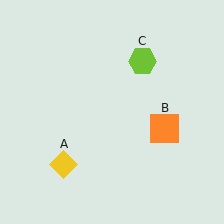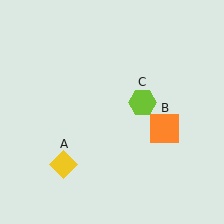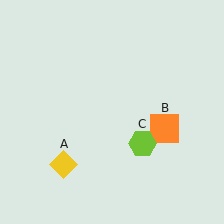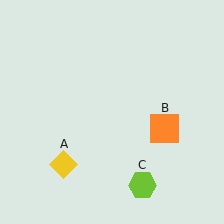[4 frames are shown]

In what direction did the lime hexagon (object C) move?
The lime hexagon (object C) moved down.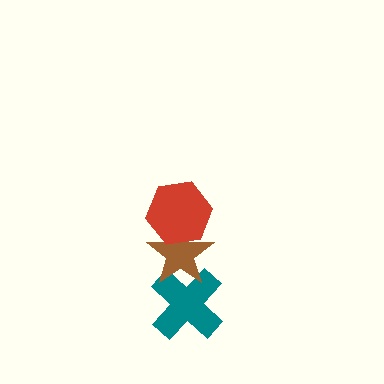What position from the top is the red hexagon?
The red hexagon is 1st from the top.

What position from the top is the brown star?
The brown star is 2nd from the top.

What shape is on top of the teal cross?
The brown star is on top of the teal cross.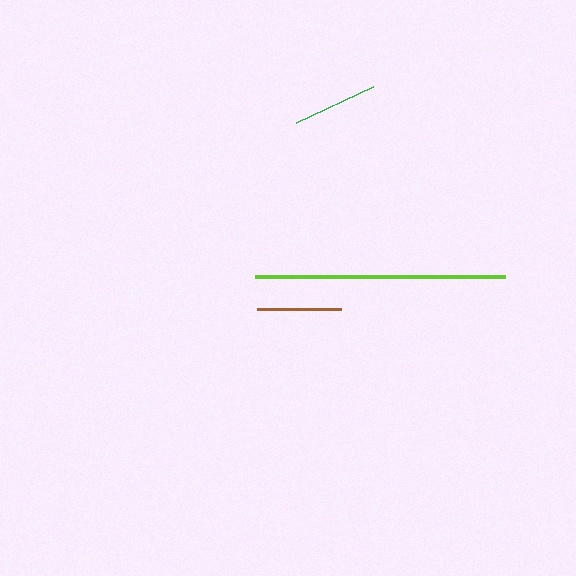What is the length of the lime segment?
The lime segment is approximately 250 pixels long.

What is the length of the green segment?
The green segment is approximately 85 pixels long.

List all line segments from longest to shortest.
From longest to shortest: lime, green, brown.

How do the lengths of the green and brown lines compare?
The green and brown lines are approximately the same length.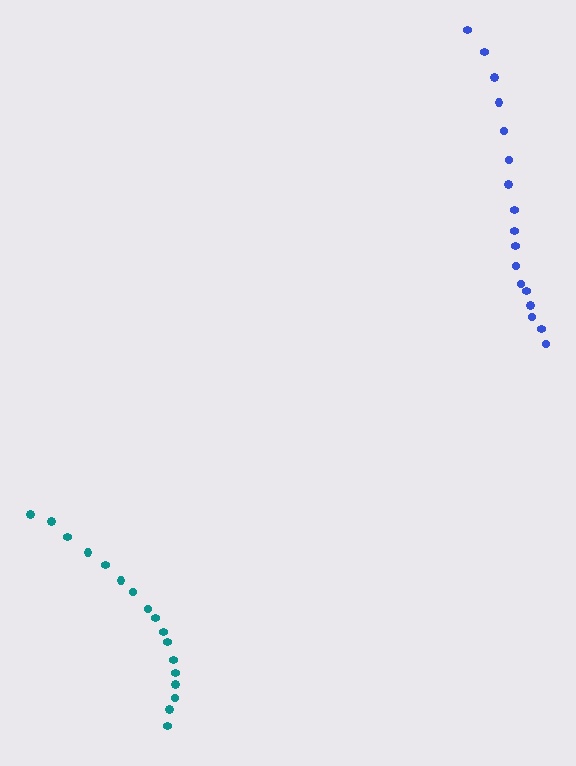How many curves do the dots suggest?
There are 2 distinct paths.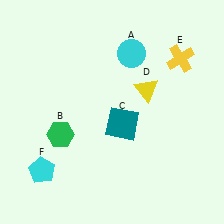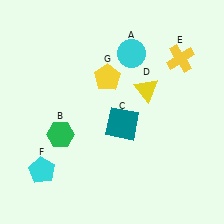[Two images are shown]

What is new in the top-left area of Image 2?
A yellow pentagon (G) was added in the top-left area of Image 2.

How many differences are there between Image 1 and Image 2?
There is 1 difference between the two images.